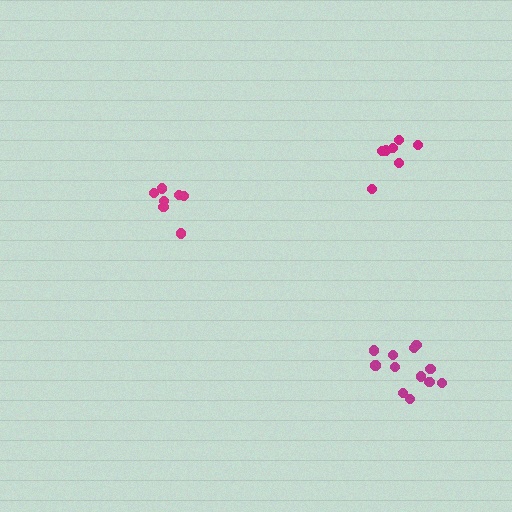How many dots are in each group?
Group 1: 7 dots, Group 2: 7 dots, Group 3: 12 dots (26 total).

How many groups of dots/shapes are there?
There are 3 groups.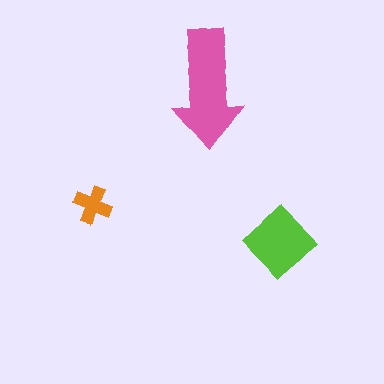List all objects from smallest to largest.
The orange cross, the lime diamond, the pink arrow.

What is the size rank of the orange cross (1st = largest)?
3rd.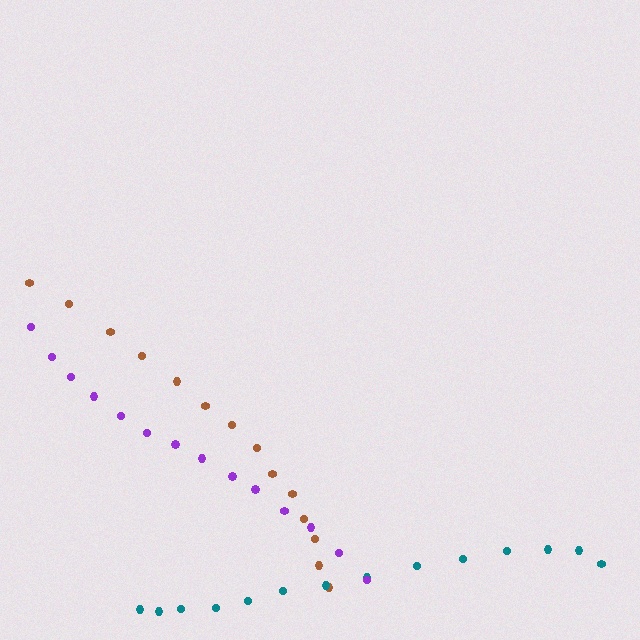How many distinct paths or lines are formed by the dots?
There are 3 distinct paths.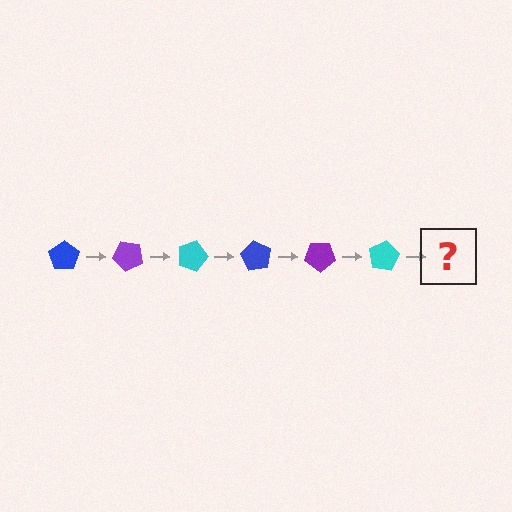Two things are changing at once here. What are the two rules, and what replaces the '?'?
The two rules are that it rotates 45 degrees each step and the color cycles through blue, purple, and cyan. The '?' should be a blue pentagon, rotated 270 degrees from the start.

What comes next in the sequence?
The next element should be a blue pentagon, rotated 270 degrees from the start.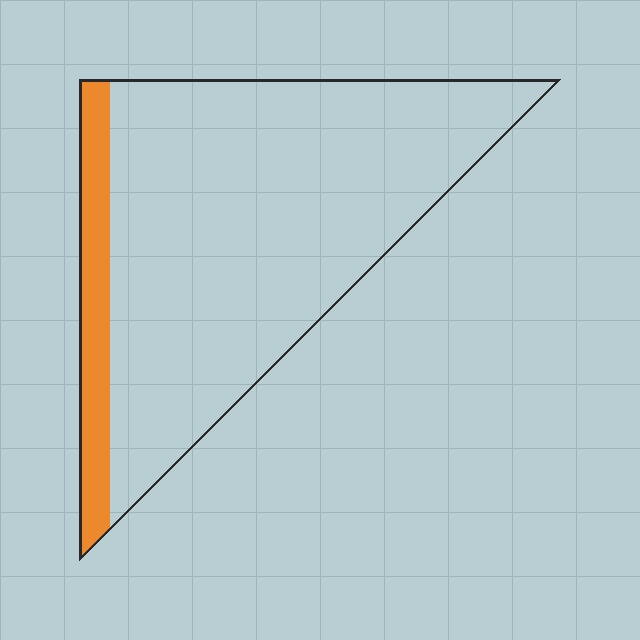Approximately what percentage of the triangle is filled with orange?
Approximately 10%.